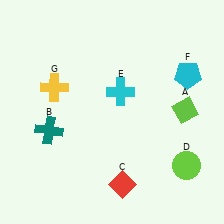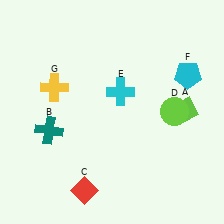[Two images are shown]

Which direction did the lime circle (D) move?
The lime circle (D) moved up.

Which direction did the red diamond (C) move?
The red diamond (C) moved left.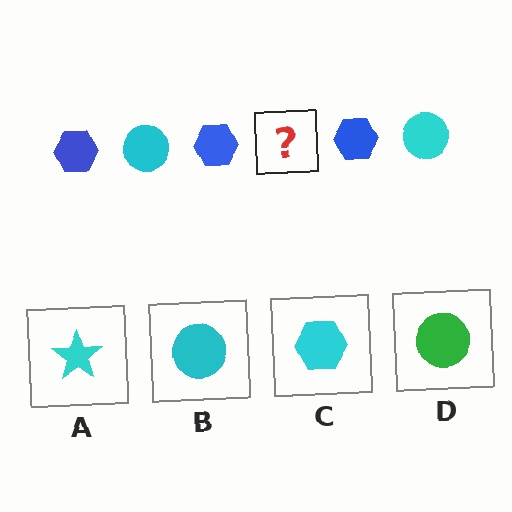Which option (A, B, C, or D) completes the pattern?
B.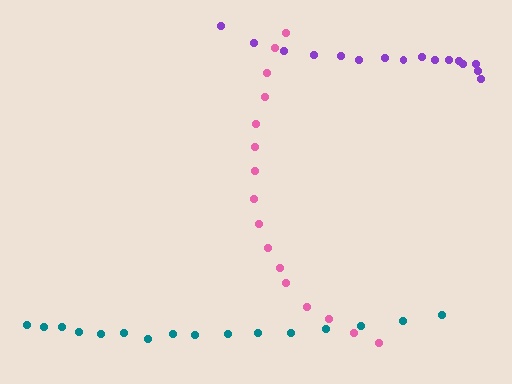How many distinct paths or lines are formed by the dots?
There are 3 distinct paths.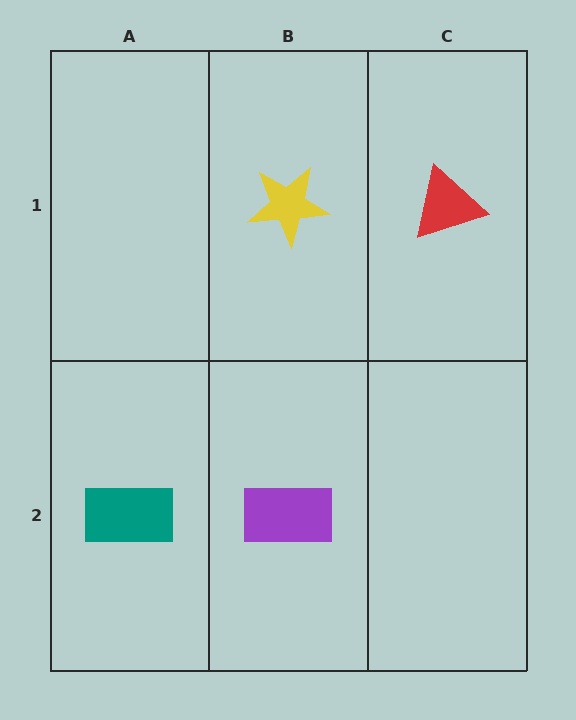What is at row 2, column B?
A purple rectangle.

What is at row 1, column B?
A yellow star.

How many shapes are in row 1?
2 shapes.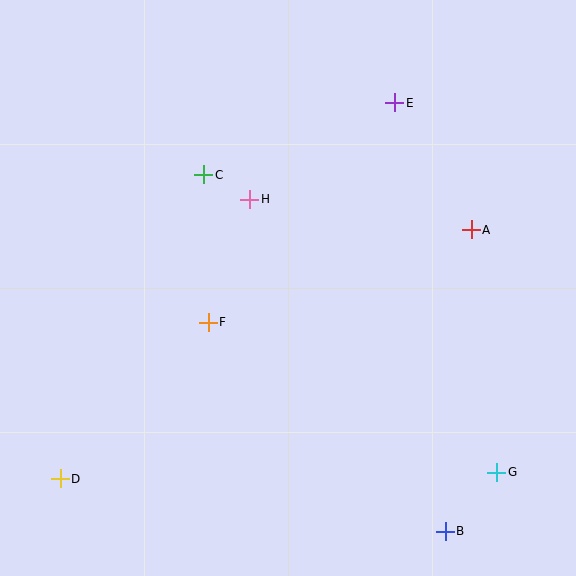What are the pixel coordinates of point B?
Point B is at (445, 531).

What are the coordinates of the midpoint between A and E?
The midpoint between A and E is at (433, 166).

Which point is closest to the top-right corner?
Point E is closest to the top-right corner.